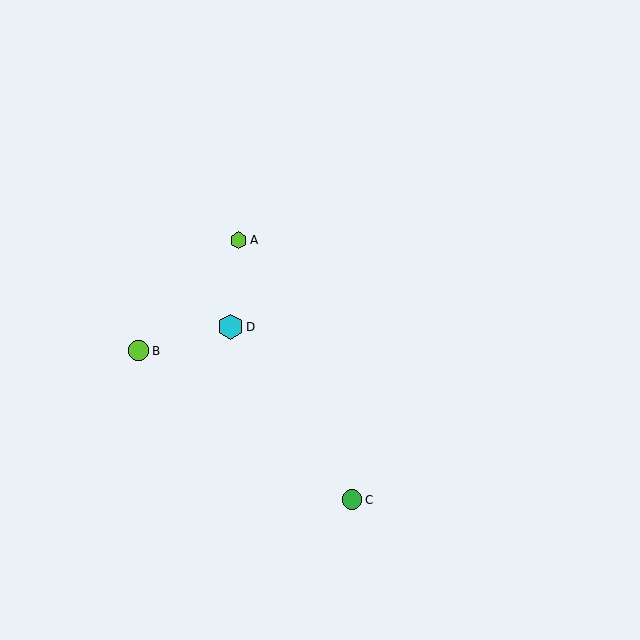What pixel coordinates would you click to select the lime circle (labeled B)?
Click at (139, 351) to select the lime circle B.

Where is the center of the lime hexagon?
The center of the lime hexagon is at (239, 240).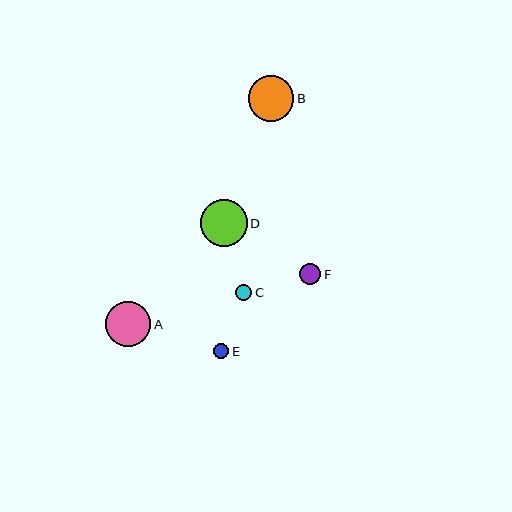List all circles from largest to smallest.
From largest to smallest: D, B, A, F, C, E.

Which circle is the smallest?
Circle E is the smallest with a size of approximately 15 pixels.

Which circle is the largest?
Circle D is the largest with a size of approximately 47 pixels.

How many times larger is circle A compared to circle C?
Circle A is approximately 2.8 times the size of circle C.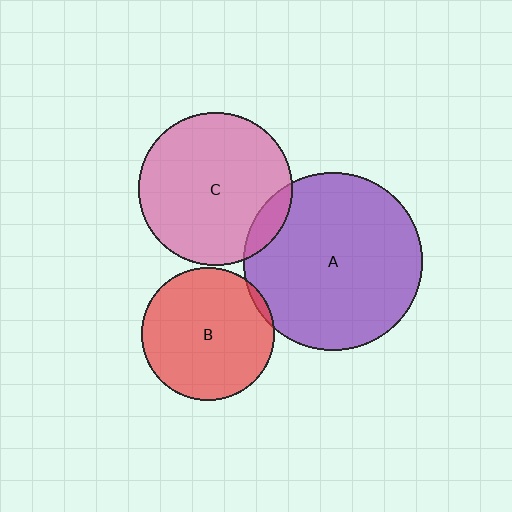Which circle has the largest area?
Circle A (purple).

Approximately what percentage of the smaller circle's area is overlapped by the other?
Approximately 5%.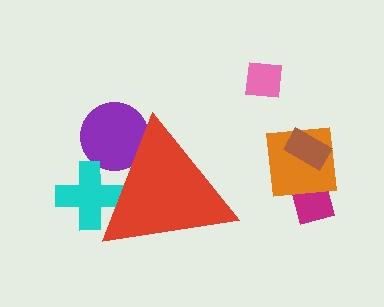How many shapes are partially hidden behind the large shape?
2 shapes are partially hidden.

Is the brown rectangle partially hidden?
No, the brown rectangle is fully visible.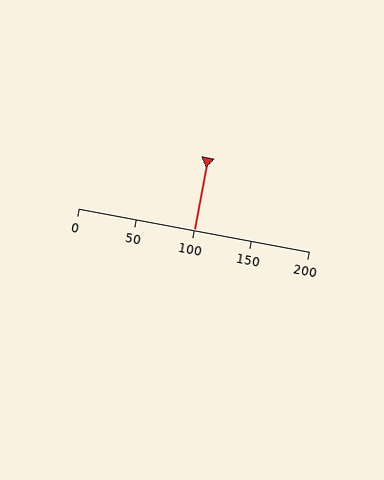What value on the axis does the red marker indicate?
The marker indicates approximately 100.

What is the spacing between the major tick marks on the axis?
The major ticks are spaced 50 apart.